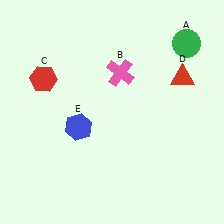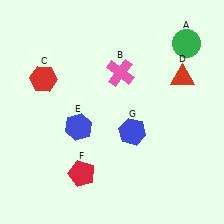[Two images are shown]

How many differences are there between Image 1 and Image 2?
There are 2 differences between the two images.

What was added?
A red pentagon (F), a blue hexagon (G) were added in Image 2.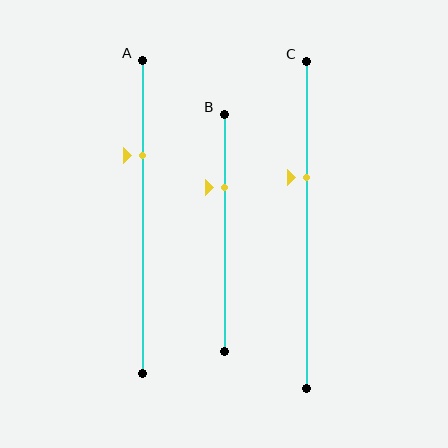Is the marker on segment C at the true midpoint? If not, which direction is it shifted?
No, the marker on segment C is shifted upward by about 14% of the segment length.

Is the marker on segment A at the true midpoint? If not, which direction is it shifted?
No, the marker on segment A is shifted upward by about 19% of the segment length.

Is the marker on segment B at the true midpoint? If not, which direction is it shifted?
No, the marker on segment B is shifted upward by about 19% of the segment length.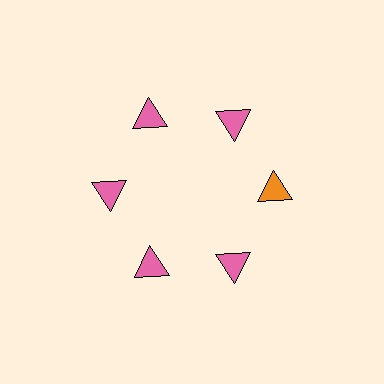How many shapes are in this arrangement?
There are 6 shapes arranged in a ring pattern.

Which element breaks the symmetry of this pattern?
The orange triangle at roughly the 3 o'clock position breaks the symmetry. All other shapes are pink triangles.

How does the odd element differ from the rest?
It has a different color: orange instead of pink.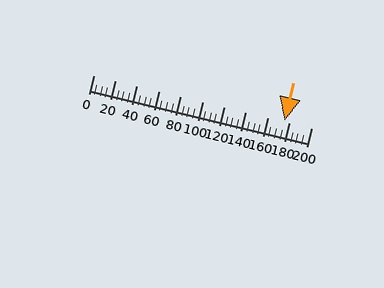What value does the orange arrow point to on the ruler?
The orange arrow points to approximately 175.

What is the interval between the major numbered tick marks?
The major tick marks are spaced 20 units apart.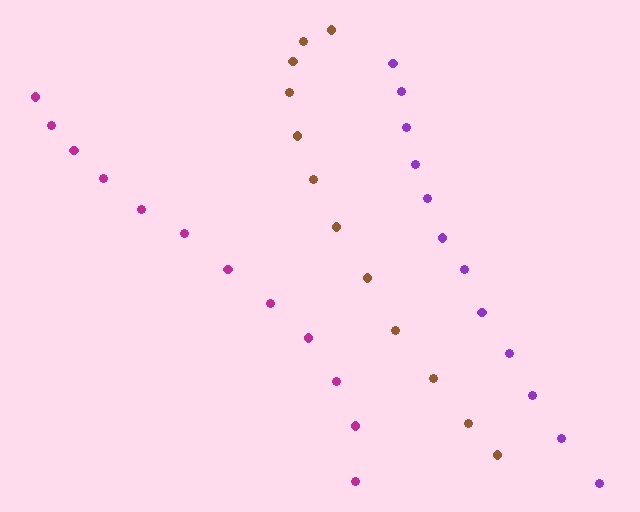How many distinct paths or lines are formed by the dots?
There are 3 distinct paths.